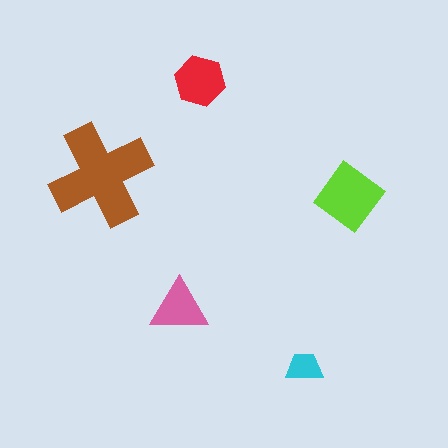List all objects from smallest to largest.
The cyan trapezoid, the pink triangle, the red hexagon, the lime diamond, the brown cross.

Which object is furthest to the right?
The lime diamond is rightmost.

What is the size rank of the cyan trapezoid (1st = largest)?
5th.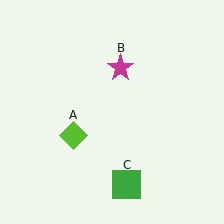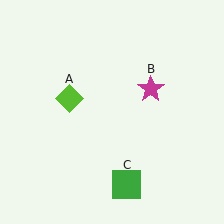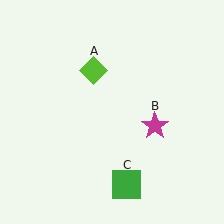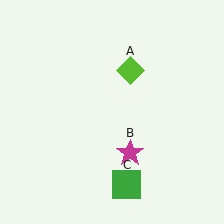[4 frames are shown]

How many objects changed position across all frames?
2 objects changed position: lime diamond (object A), magenta star (object B).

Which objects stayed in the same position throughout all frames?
Green square (object C) remained stationary.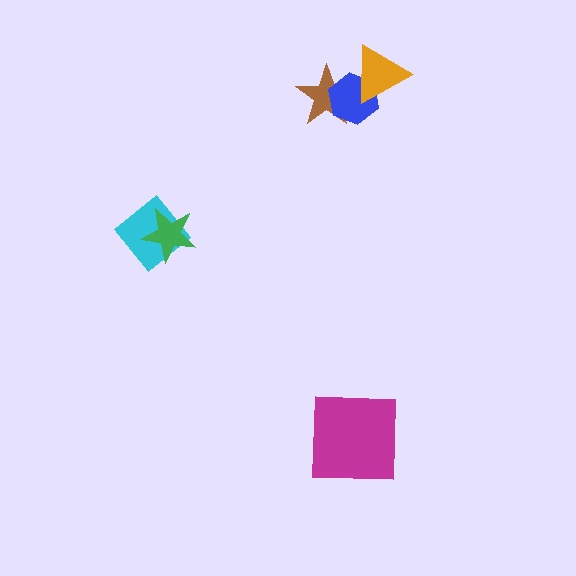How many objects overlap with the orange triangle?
2 objects overlap with the orange triangle.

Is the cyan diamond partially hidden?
Yes, it is partially covered by another shape.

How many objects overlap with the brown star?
2 objects overlap with the brown star.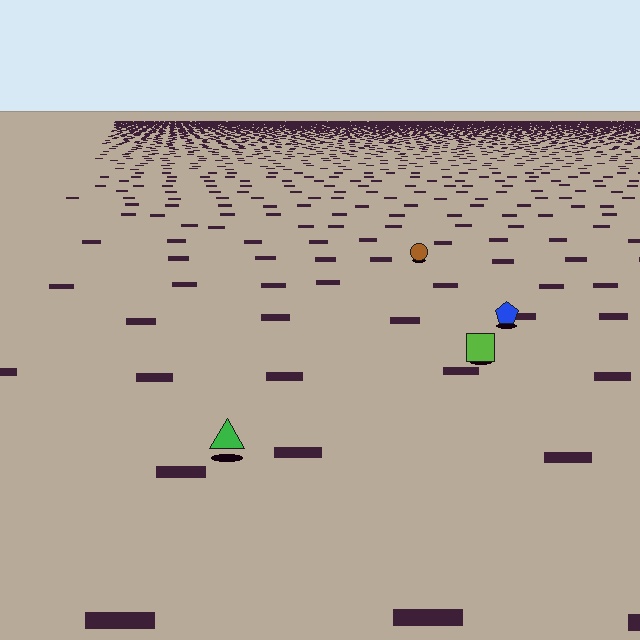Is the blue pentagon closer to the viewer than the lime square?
No. The lime square is closer — you can tell from the texture gradient: the ground texture is coarser near it.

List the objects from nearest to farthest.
From nearest to farthest: the green triangle, the lime square, the blue pentagon, the brown circle.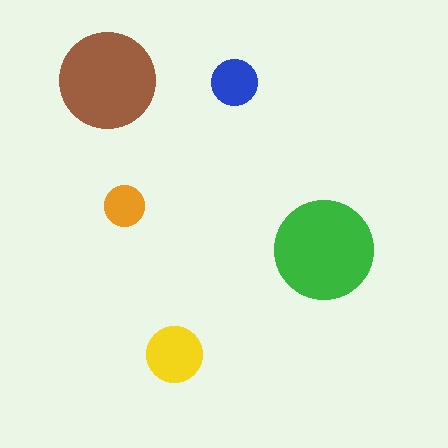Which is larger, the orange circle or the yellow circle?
The yellow one.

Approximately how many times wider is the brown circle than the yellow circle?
About 1.5 times wider.